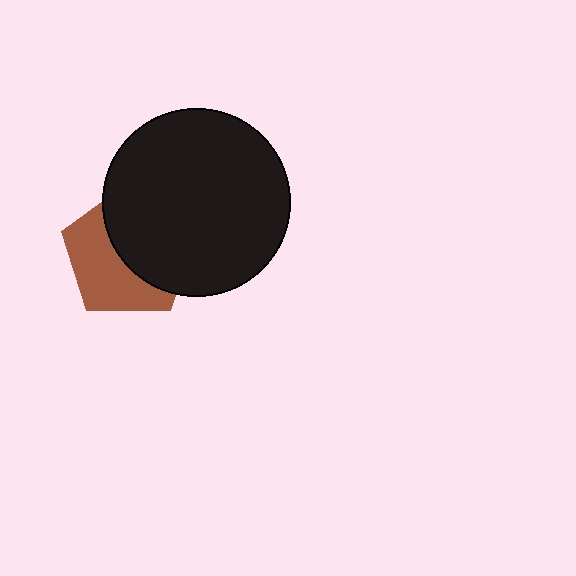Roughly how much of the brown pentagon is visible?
About half of it is visible (roughly 48%).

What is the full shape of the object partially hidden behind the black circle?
The partially hidden object is a brown pentagon.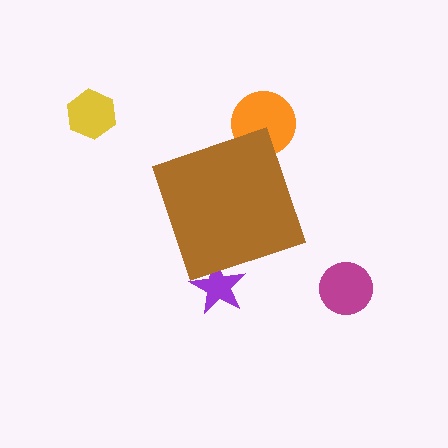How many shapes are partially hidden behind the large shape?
2 shapes are partially hidden.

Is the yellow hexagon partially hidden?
No, the yellow hexagon is fully visible.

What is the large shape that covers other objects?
A brown diamond.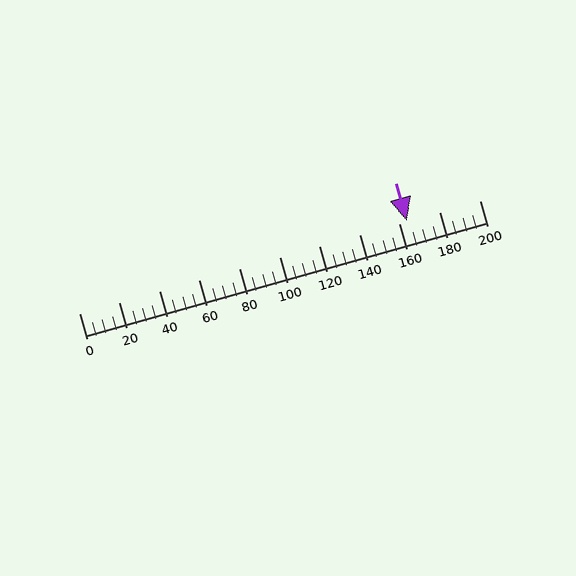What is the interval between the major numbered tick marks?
The major tick marks are spaced 20 units apart.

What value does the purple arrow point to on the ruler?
The purple arrow points to approximately 164.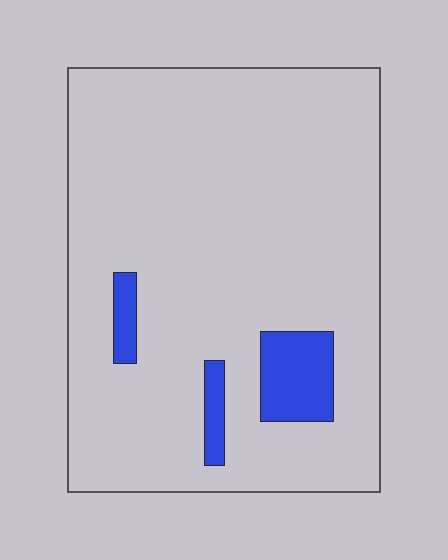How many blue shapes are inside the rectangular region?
3.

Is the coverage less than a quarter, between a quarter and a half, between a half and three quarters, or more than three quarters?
Less than a quarter.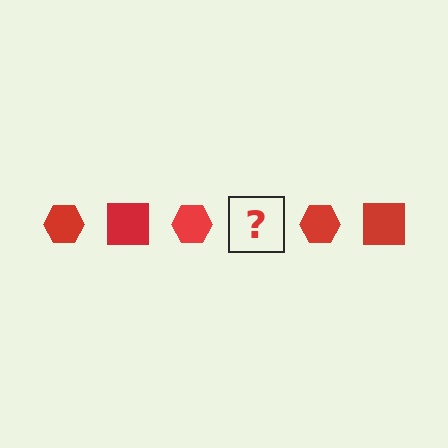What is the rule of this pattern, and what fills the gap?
The rule is that the pattern cycles through hexagon, square shapes in red. The gap should be filled with a red square.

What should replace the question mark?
The question mark should be replaced with a red square.